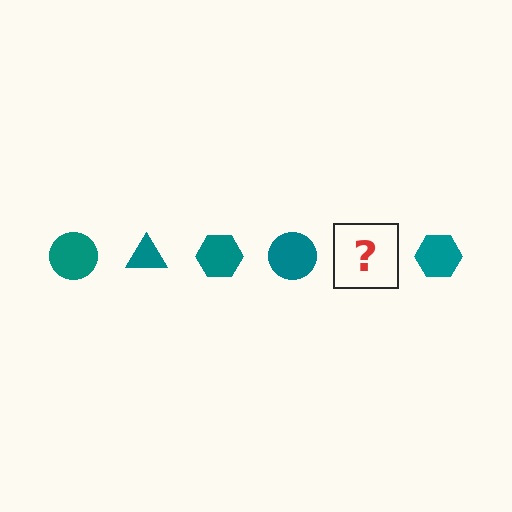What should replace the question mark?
The question mark should be replaced with a teal triangle.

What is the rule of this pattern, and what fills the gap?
The rule is that the pattern cycles through circle, triangle, hexagon shapes in teal. The gap should be filled with a teal triangle.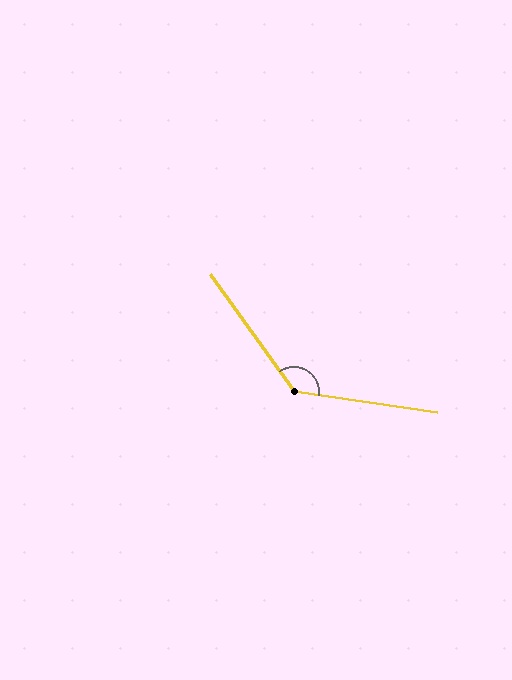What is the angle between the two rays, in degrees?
Approximately 134 degrees.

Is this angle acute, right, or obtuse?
It is obtuse.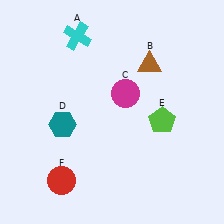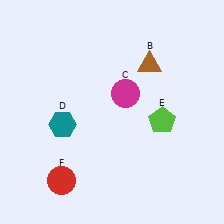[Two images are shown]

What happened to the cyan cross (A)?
The cyan cross (A) was removed in Image 2. It was in the top-left area of Image 1.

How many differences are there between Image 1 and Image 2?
There is 1 difference between the two images.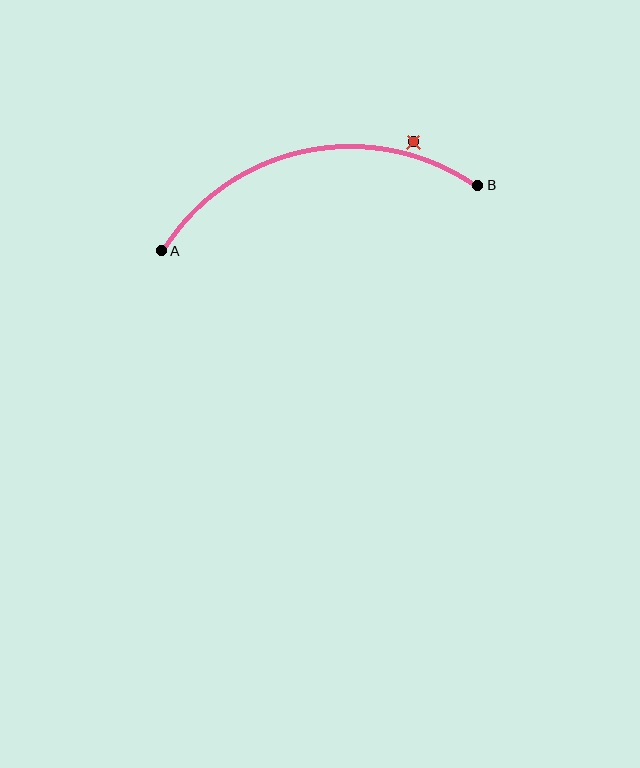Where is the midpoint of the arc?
The arc midpoint is the point on the curve farthest from the straight line joining A and B. It sits above that line.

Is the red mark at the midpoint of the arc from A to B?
No — the red mark does not lie on the arc at all. It sits slightly outside the curve.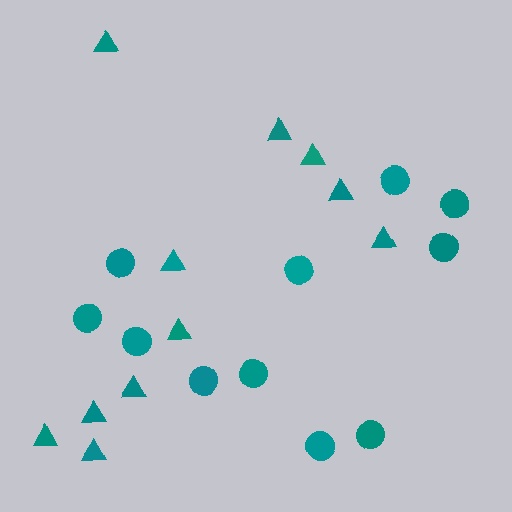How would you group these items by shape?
There are 2 groups: one group of circles (11) and one group of triangles (11).